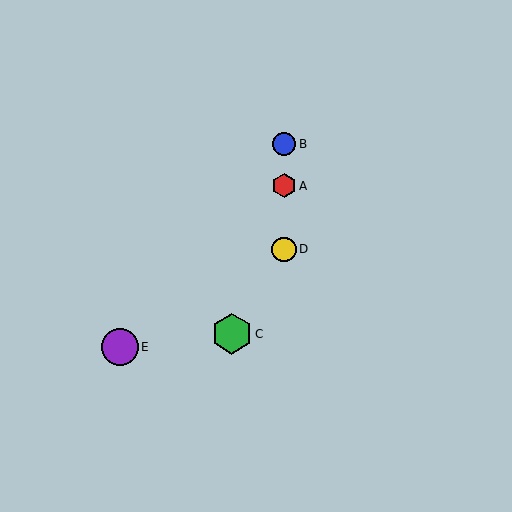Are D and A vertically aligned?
Yes, both are at x≈284.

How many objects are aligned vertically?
3 objects (A, B, D) are aligned vertically.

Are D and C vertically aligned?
No, D is at x≈284 and C is at x≈232.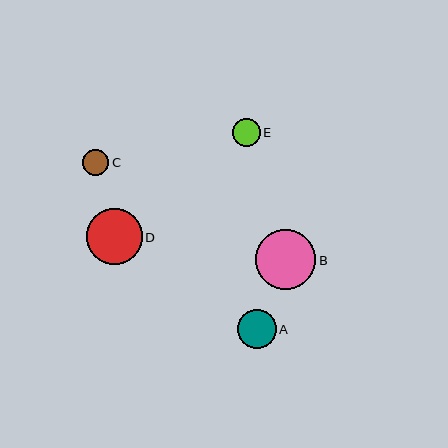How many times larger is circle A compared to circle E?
Circle A is approximately 1.4 times the size of circle E.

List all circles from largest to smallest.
From largest to smallest: B, D, A, E, C.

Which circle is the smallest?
Circle C is the smallest with a size of approximately 26 pixels.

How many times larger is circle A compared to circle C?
Circle A is approximately 1.5 times the size of circle C.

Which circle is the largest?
Circle B is the largest with a size of approximately 60 pixels.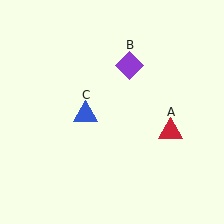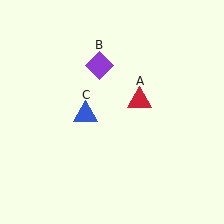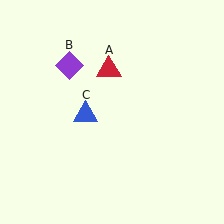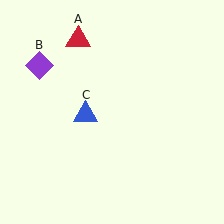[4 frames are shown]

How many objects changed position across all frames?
2 objects changed position: red triangle (object A), purple diamond (object B).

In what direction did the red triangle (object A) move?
The red triangle (object A) moved up and to the left.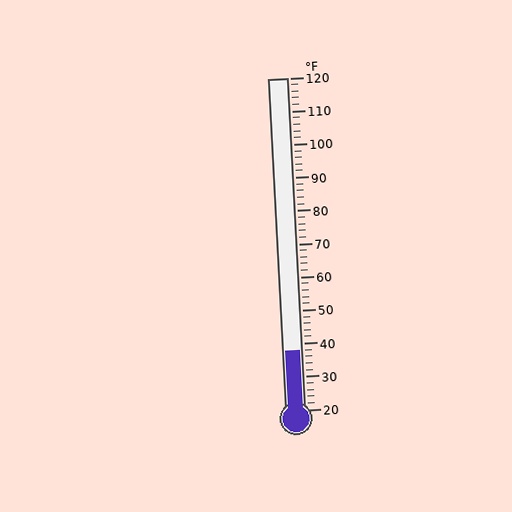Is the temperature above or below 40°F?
The temperature is below 40°F.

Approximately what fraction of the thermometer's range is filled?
The thermometer is filled to approximately 20% of its range.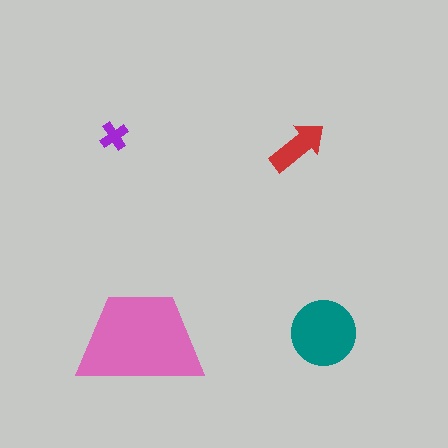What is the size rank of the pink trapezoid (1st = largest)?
1st.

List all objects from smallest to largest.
The purple cross, the red arrow, the teal circle, the pink trapezoid.